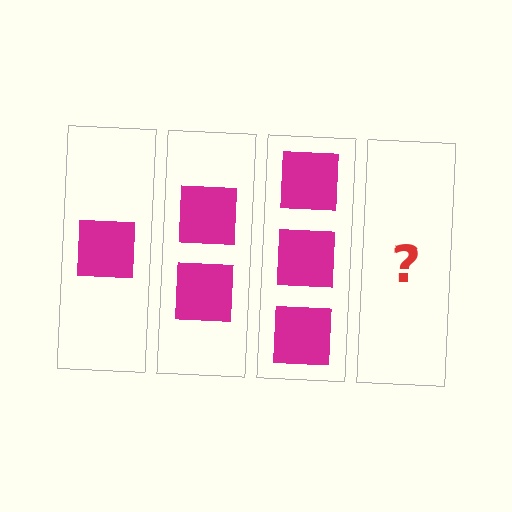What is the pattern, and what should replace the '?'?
The pattern is that each step adds one more square. The '?' should be 4 squares.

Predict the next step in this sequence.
The next step is 4 squares.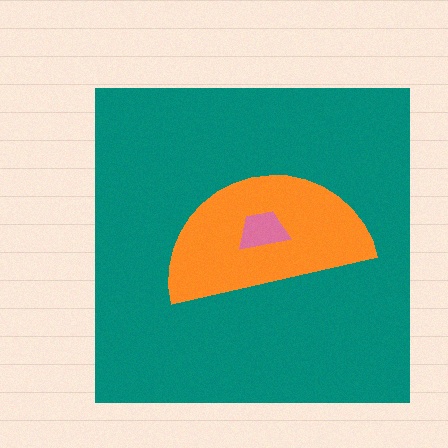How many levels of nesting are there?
3.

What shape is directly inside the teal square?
The orange semicircle.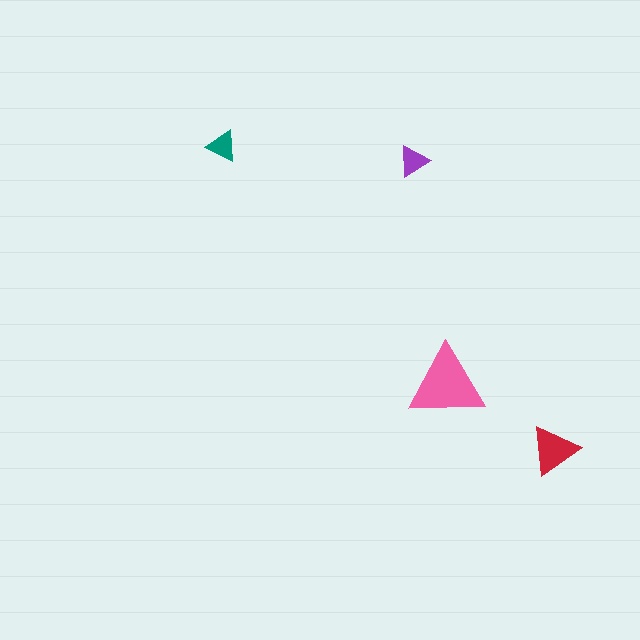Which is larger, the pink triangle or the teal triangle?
The pink one.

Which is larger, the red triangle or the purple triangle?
The red one.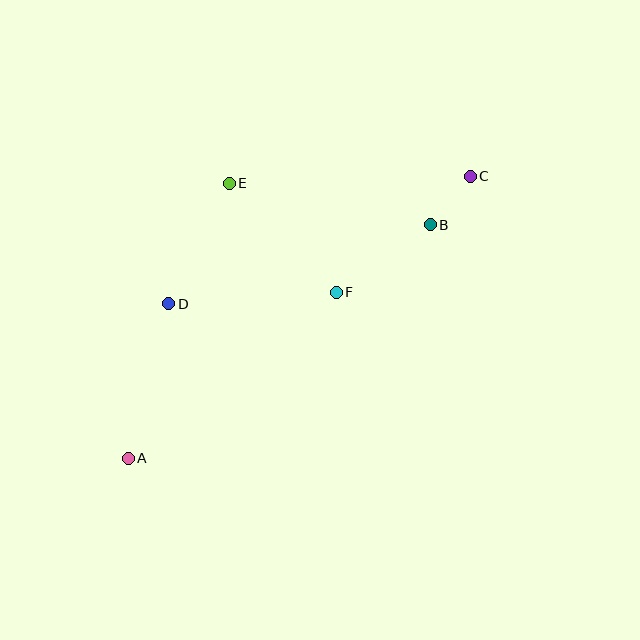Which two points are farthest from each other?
Points A and C are farthest from each other.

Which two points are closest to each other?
Points B and C are closest to each other.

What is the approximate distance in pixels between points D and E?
The distance between D and E is approximately 135 pixels.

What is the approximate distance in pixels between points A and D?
The distance between A and D is approximately 160 pixels.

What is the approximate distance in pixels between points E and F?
The distance between E and F is approximately 153 pixels.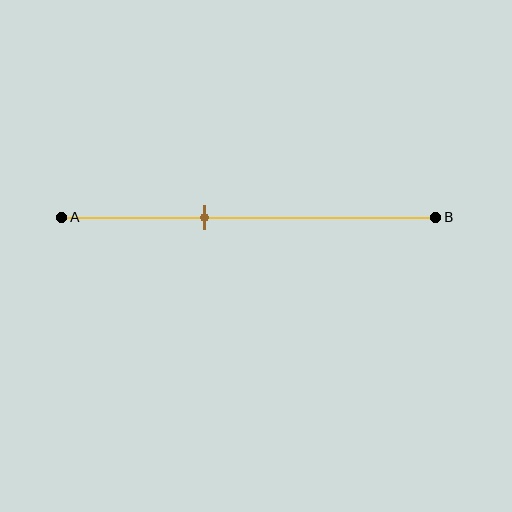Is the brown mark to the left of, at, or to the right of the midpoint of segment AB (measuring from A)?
The brown mark is to the left of the midpoint of segment AB.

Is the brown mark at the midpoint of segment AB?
No, the mark is at about 40% from A, not at the 50% midpoint.